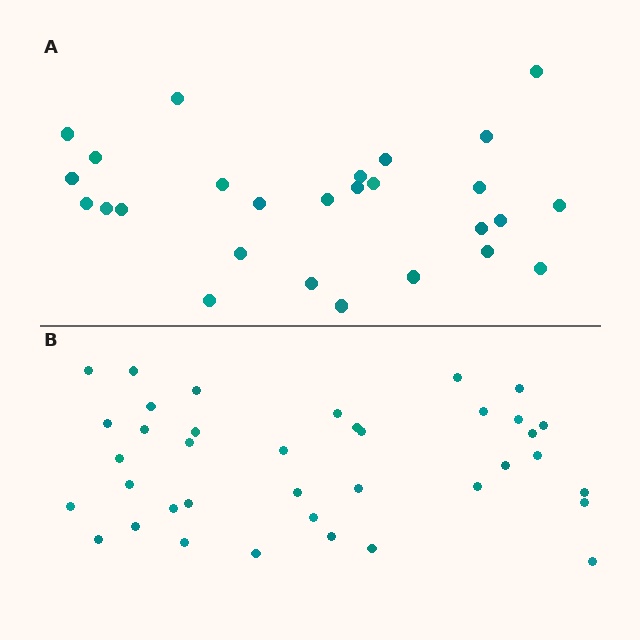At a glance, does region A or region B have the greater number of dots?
Region B (the bottom region) has more dots.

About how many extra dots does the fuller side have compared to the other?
Region B has roughly 12 or so more dots than region A.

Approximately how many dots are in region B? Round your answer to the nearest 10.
About 40 dots. (The exact count is 38, which rounds to 40.)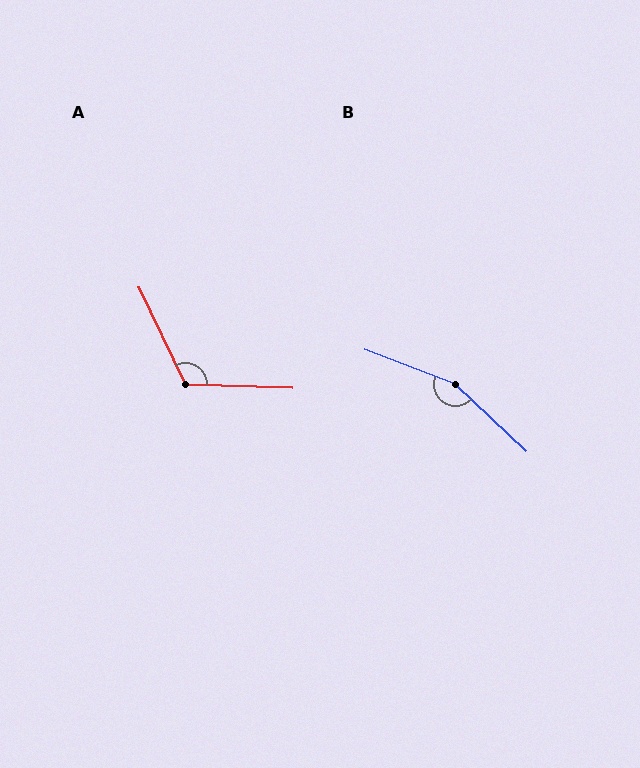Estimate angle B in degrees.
Approximately 157 degrees.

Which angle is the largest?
B, at approximately 157 degrees.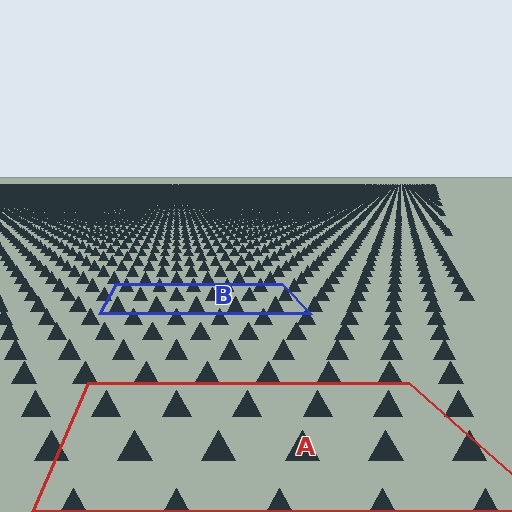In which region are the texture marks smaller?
The texture marks are smaller in region B, because it is farther away.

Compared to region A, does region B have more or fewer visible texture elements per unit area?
Region B has more texture elements per unit area — they are packed more densely because it is farther away.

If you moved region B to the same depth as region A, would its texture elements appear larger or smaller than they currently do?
They would appear larger. At a closer depth, the same texture elements are projected at a bigger on-screen size.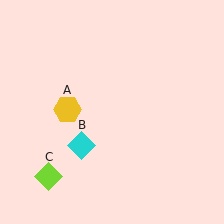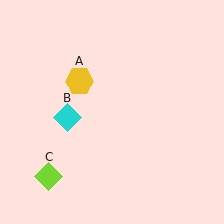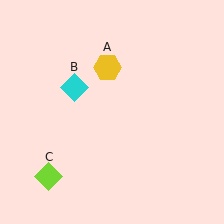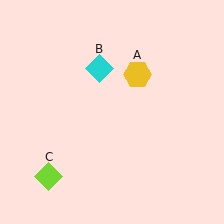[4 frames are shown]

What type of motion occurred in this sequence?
The yellow hexagon (object A), cyan diamond (object B) rotated clockwise around the center of the scene.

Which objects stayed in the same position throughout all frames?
Lime diamond (object C) remained stationary.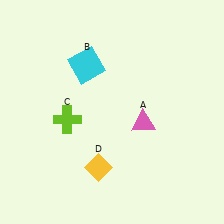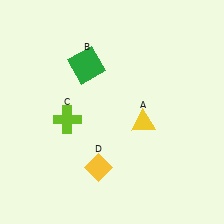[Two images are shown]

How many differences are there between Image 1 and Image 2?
There are 2 differences between the two images.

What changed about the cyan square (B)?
In Image 1, B is cyan. In Image 2, it changed to green.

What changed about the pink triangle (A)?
In Image 1, A is pink. In Image 2, it changed to yellow.